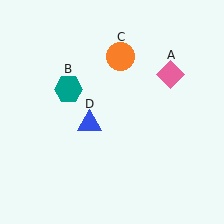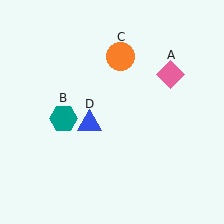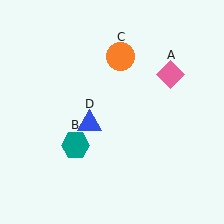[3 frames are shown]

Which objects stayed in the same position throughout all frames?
Pink diamond (object A) and orange circle (object C) and blue triangle (object D) remained stationary.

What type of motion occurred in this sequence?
The teal hexagon (object B) rotated counterclockwise around the center of the scene.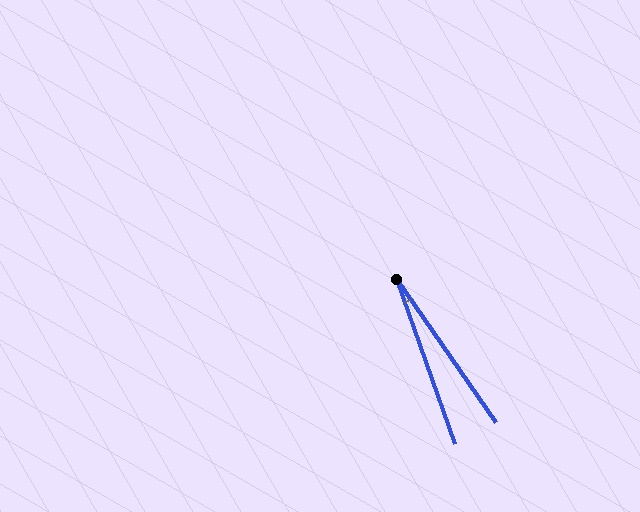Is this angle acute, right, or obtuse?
It is acute.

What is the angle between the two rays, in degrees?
Approximately 15 degrees.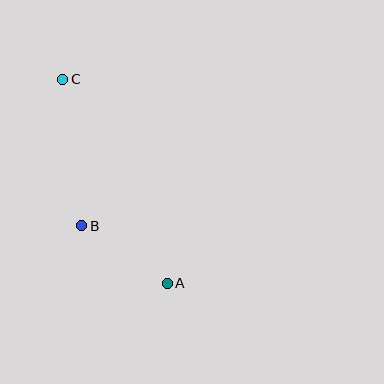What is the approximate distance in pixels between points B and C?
The distance between B and C is approximately 148 pixels.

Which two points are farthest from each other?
Points A and C are farthest from each other.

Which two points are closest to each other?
Points A and B are closest to each other.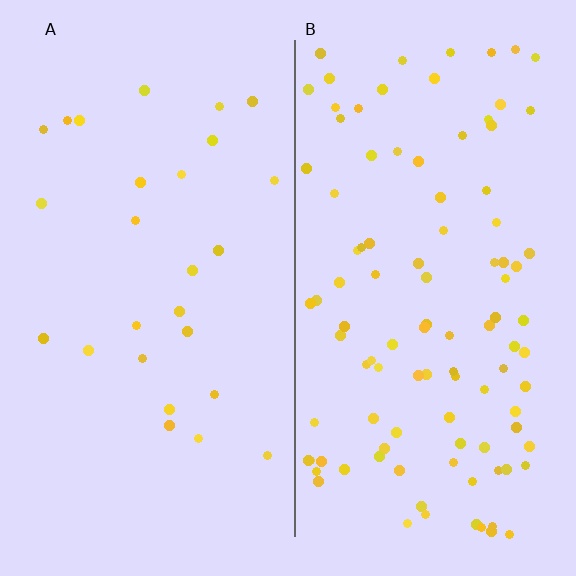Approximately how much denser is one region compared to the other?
Approximately 3.9× — region B over region A.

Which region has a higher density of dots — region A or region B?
B (the right).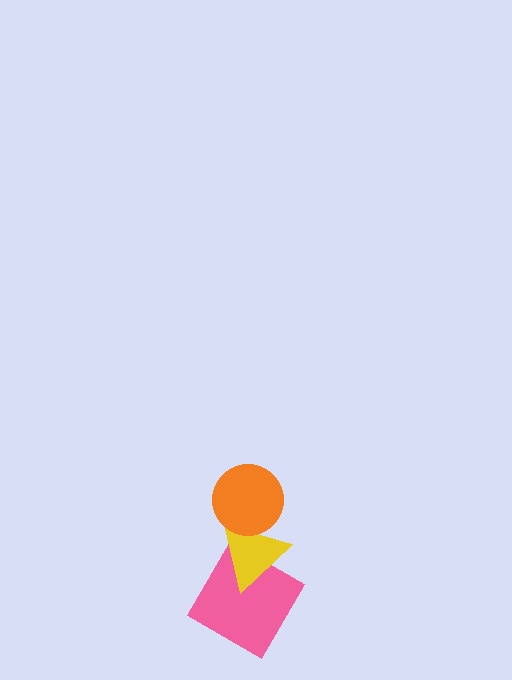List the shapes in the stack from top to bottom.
From top to bottom: the orange circle, the yellow triangle, the pink diamond.